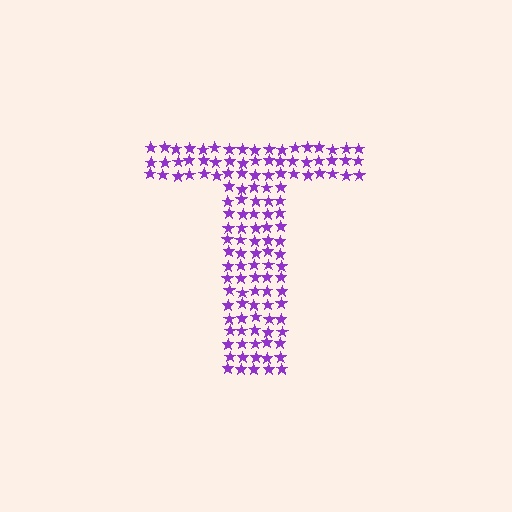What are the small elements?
The small elements are stars.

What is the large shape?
The large shape is the letter T.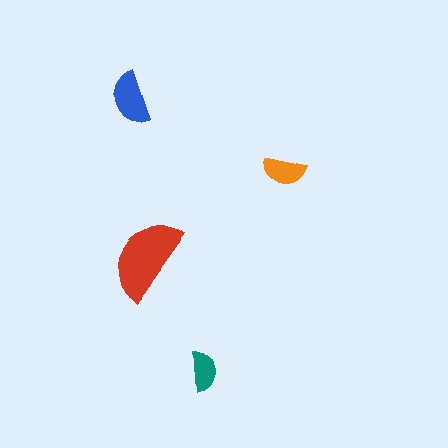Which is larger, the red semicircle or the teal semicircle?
The red one.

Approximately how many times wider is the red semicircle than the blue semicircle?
About 1.5 times wider.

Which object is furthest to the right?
The orange semicircle is rightmost.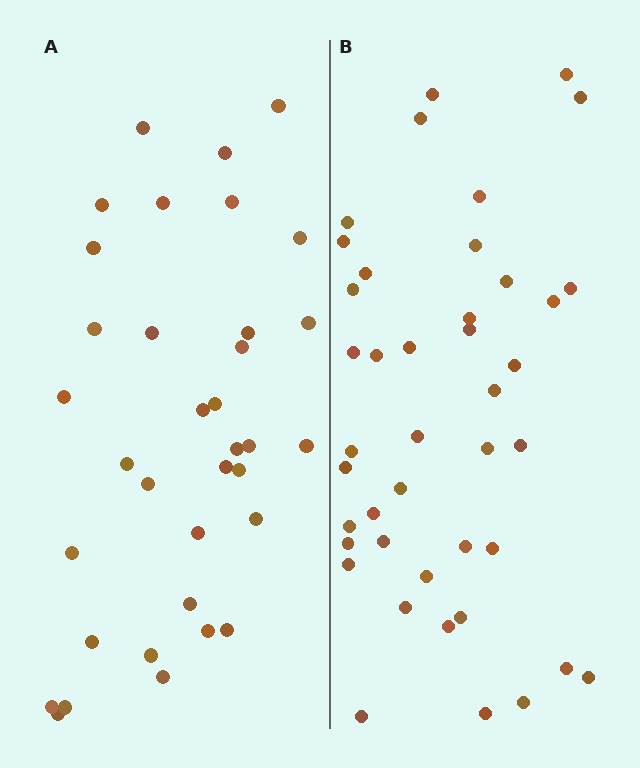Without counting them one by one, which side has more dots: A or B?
Region B (the right region) has more dots.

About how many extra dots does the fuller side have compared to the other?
Region B has roughly 8 or so more dots than region A.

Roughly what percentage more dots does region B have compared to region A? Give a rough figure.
About 20% more.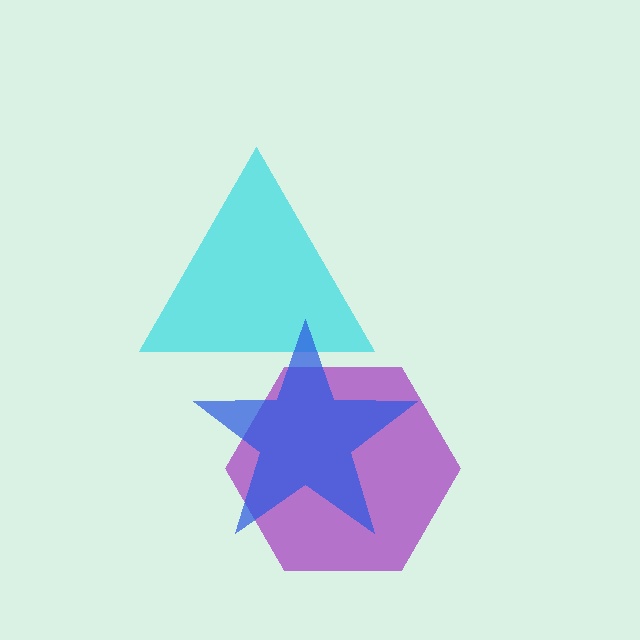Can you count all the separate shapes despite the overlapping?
Yes, there are 3 separate shapes.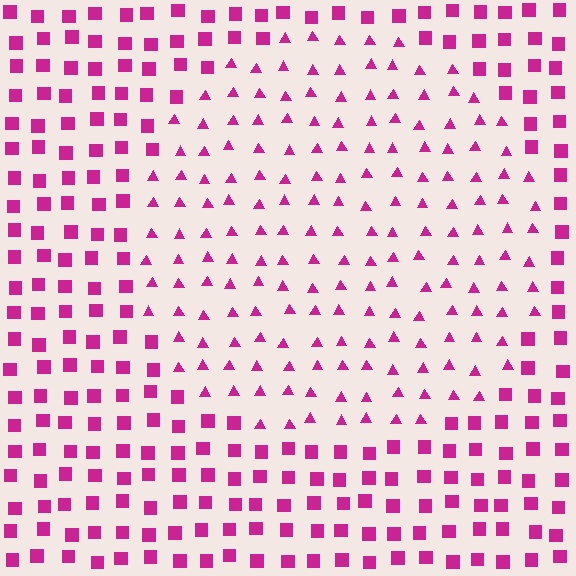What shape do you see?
I see a circle.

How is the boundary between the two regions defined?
The boundary is defined by a change in element shape: triangles inside vs. squares outside. All elements share the same color and spacing.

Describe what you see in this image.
The image is filled with small magenta elements arranged in a uniform grid. A circle-shaped region contains triangles, while the surrounding area contains squares. The boundary is defined purely by the change in element shape.